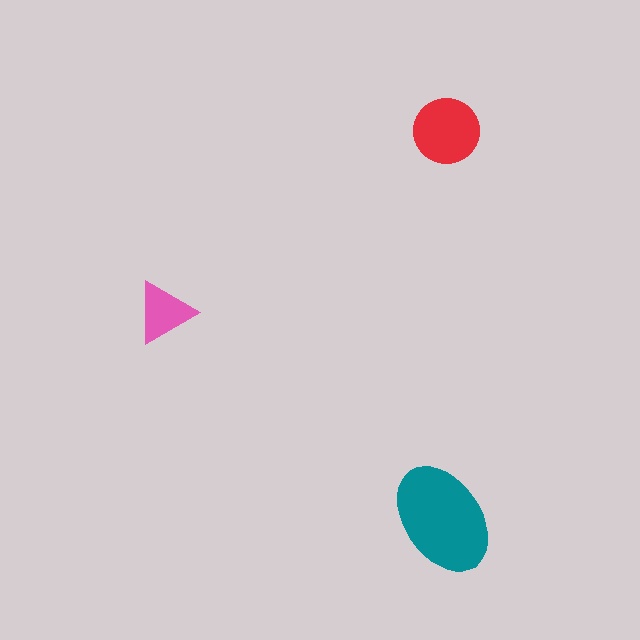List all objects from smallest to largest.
The pink triangle, the red circle, the teal ellipse.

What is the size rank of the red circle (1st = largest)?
2nd.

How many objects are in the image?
There are 3 objects in the image.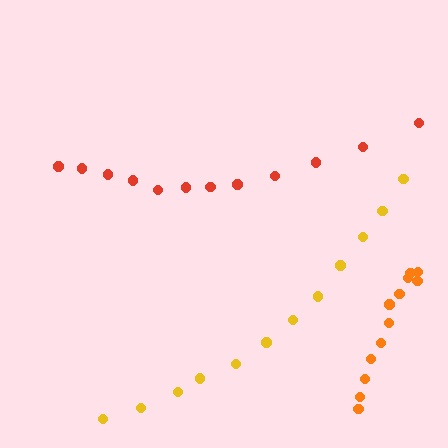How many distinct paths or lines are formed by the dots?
There are 3 distinct paths.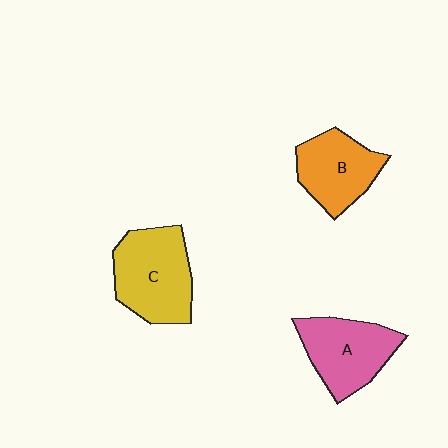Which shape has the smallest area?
Shape B (orange).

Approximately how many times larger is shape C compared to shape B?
Approximately 1.3 times.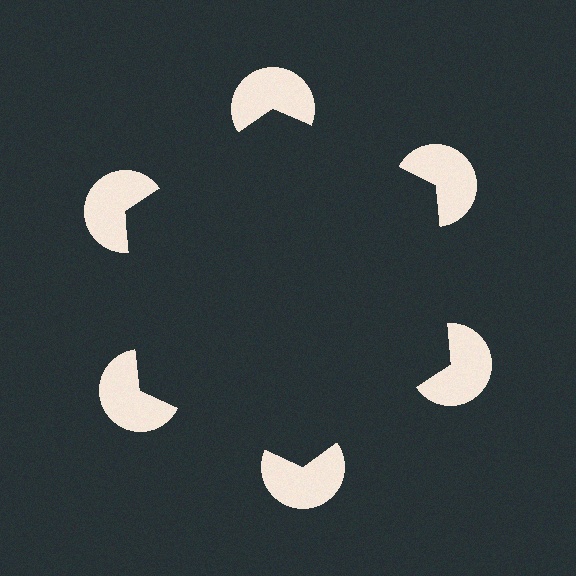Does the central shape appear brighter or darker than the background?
It typically appears slightly darker than the background, even though no actual brightness change is drawn.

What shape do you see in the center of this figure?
An illusory hexagon — its edges are inferred from the aligned wedge cuts in the pac-man discs, not physically drawn.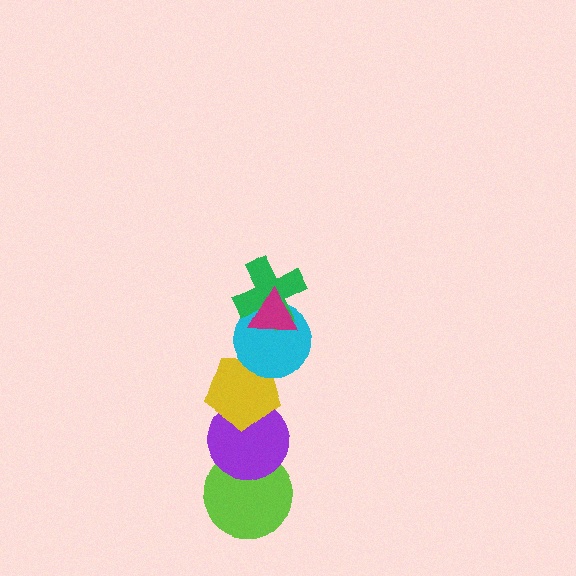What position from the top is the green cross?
The green cross is 2nd from the top.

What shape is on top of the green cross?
The magenta triangle is on top of the green cross.